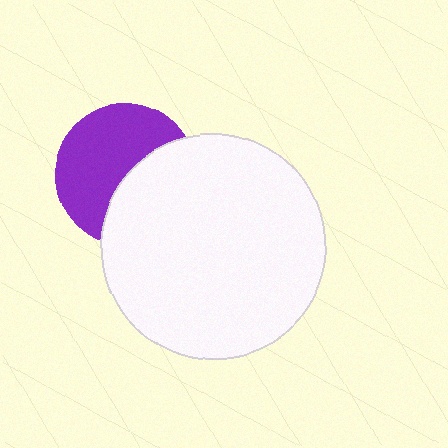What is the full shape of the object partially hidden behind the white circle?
The partially hidden object is a purple circle.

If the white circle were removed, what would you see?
You would see the complete purple circle.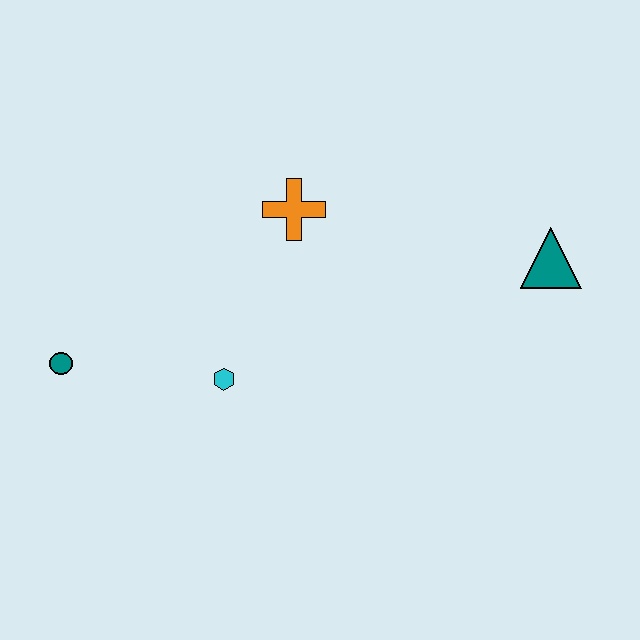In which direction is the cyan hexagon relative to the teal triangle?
The cyan hexagon is to the left of the teal triangle.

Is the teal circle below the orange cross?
Yes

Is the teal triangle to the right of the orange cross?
Yes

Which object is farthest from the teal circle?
The teal triangle is farthest from the teal circle.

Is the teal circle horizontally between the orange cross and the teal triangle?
No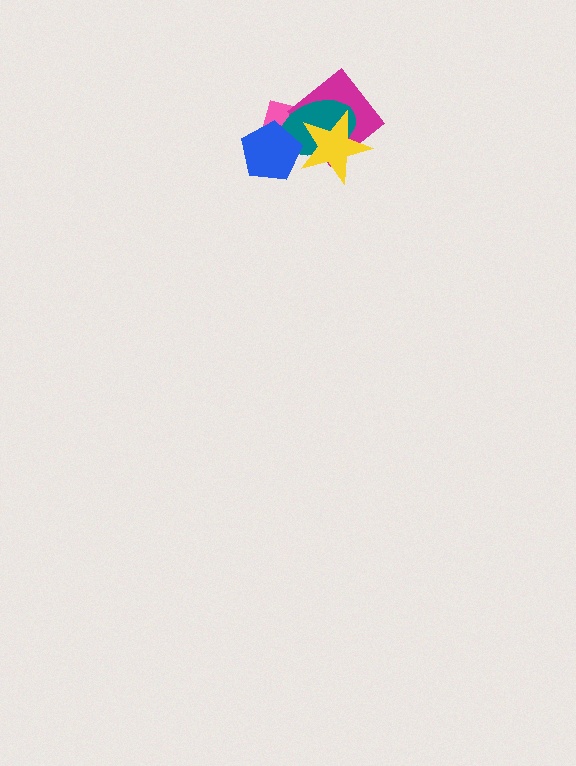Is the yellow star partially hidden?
No, no other shape covers it.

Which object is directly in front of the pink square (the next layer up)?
The magenta diamond is directly in front of the pink square.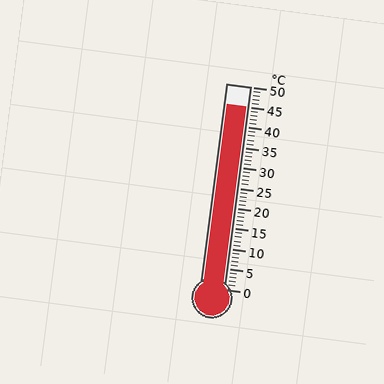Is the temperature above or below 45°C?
The temperature is at 45°C.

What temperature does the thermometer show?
The thermometer shows approximately 45°C.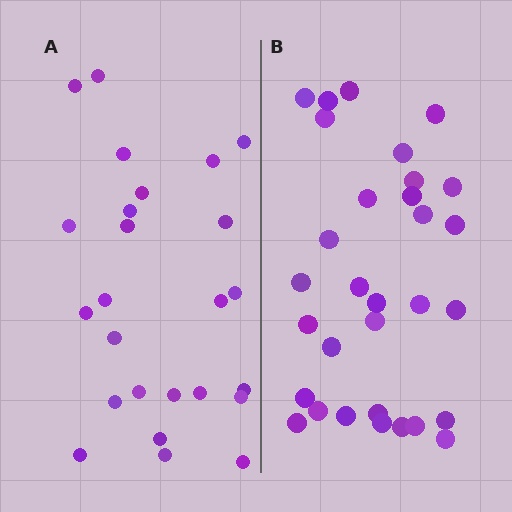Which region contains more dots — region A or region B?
Region B (the right region) has more dots.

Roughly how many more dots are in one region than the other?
Region B has about 6 more dots than region A.